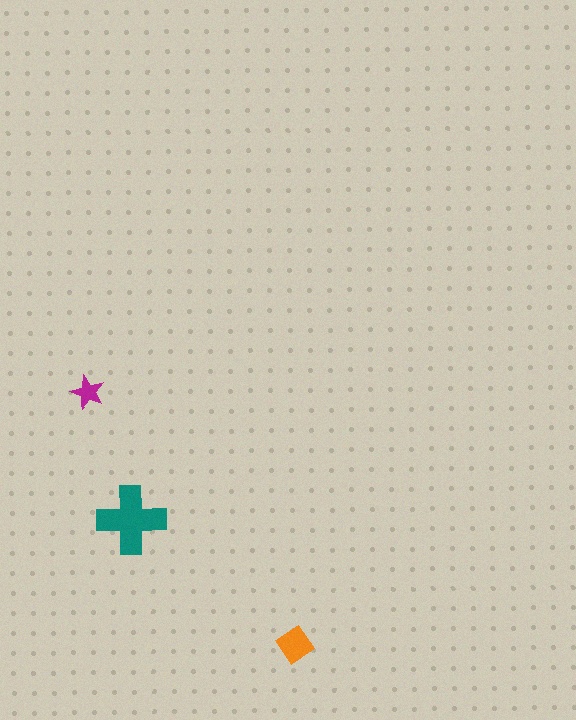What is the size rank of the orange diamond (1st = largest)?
2nd.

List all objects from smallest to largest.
The magenta star, the orange diamond, the teal cross.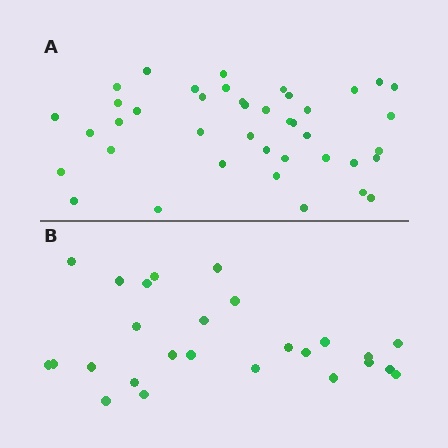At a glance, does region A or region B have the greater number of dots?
Region A (the top region) has more dots.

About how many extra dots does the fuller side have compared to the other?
Region A has approximately 15 more dots than region B.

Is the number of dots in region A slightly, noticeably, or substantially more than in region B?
Region A has substantially more. The ratio is roughly 1.6 to 1.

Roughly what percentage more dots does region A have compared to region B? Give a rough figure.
About 60% more.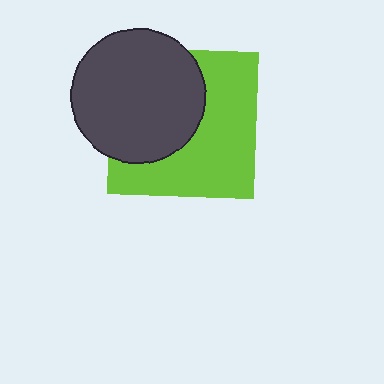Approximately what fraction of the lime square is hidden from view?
Roughly 45% of the lime square is hidden behind the dark gray circle.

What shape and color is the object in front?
The object in front is a dark gray circle.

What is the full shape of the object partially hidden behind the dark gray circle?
The partially hidden object is a lime square.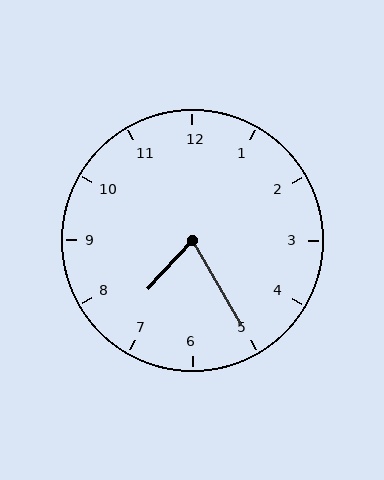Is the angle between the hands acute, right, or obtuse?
It is acute.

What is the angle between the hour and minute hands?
Approximately 72 degrees.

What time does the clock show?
7:25.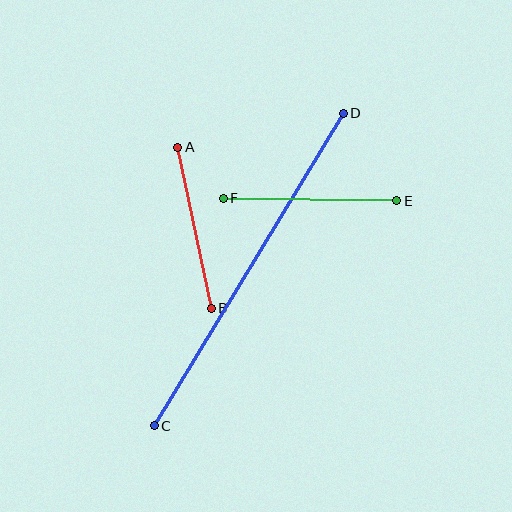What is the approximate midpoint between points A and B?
The midpoint is at approximately (194, 228) pixels.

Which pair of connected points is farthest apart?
Points C and D are farthest apart.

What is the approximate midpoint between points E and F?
The midpoint is at approximately (310, 199) pixels.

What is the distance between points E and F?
The distance is approximately 173 pixels.